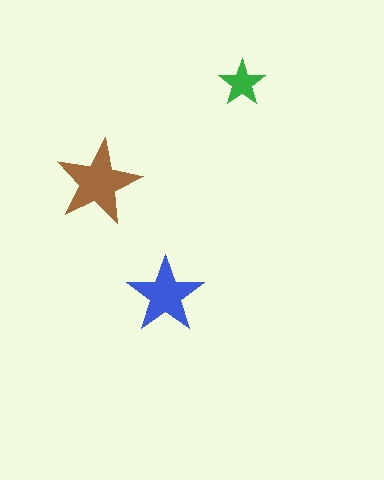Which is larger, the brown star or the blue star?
The brown one.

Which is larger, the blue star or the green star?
The blue one.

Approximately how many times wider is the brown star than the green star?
About 2 times wider.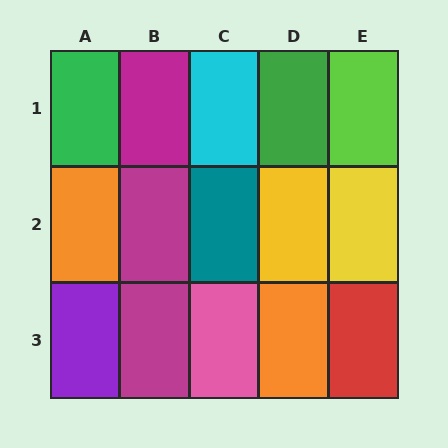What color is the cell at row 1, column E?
Lime.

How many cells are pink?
1 cell is pink.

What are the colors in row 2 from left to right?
Orange, magenta, teal, yellow, yellow.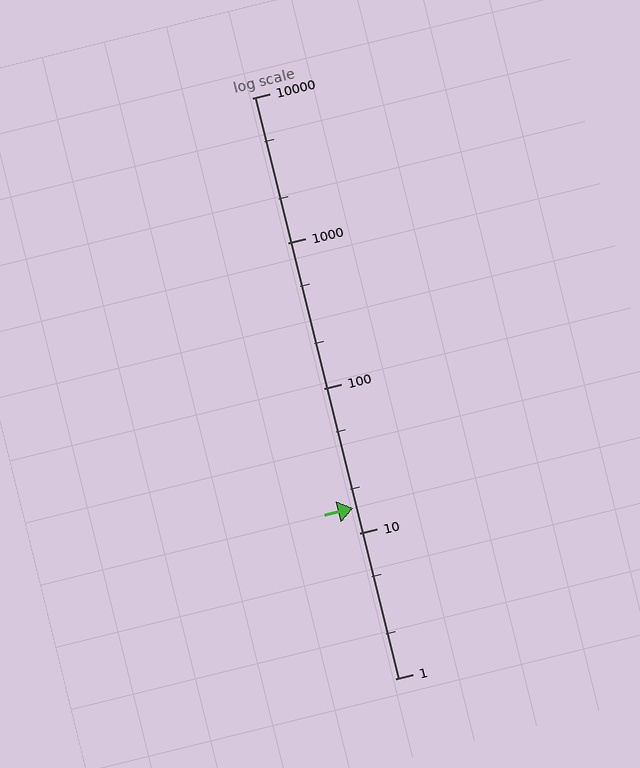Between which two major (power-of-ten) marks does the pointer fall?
The pointer is between 10 and 100.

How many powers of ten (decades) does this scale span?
The scale spans 4 decades, from 1 to 10000.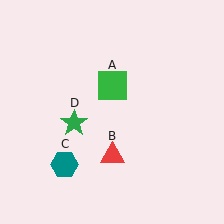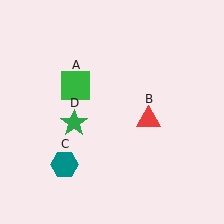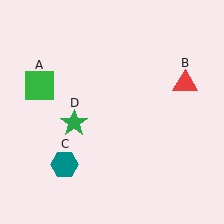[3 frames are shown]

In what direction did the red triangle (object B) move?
The red triangle (object B) moved up and to the right.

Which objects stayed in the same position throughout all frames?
Teal hexagon (object C) and green star (object D) remained stationary.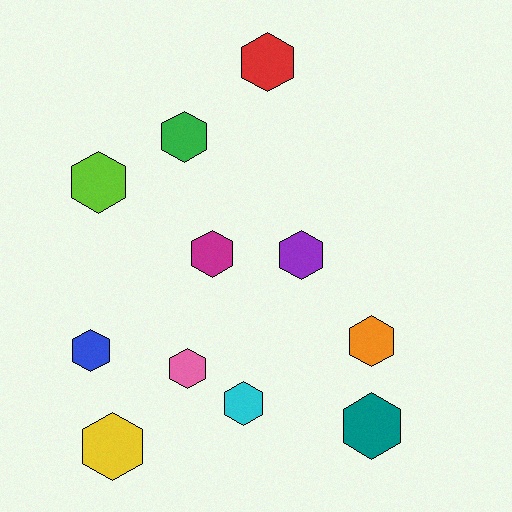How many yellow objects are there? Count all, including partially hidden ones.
There is 1 yellow object.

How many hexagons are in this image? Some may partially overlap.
There are 11 hexagons.